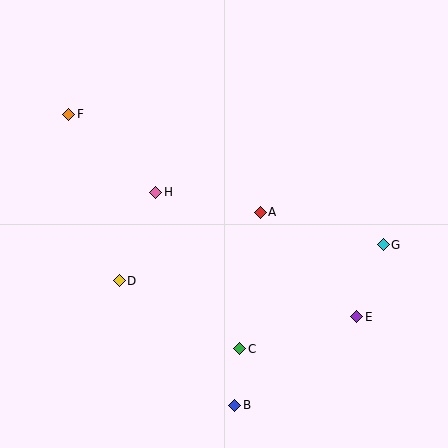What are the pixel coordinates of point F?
Point F is at (68, 114).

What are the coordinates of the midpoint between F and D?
The midpoint between F and D is at (94, 198).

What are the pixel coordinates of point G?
Point G is at (383, 245).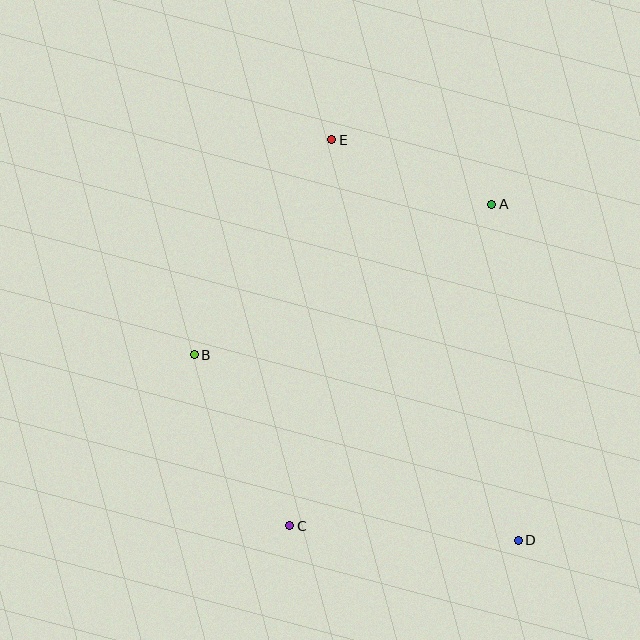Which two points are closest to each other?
Points A and E are closest to each other.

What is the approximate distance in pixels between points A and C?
The distance between A and C is approximately 380 pixels.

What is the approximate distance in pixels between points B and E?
The distance between B and E is approximately 255 pixels.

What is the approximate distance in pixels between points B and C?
The distance between B and C is approximately 196 pixels.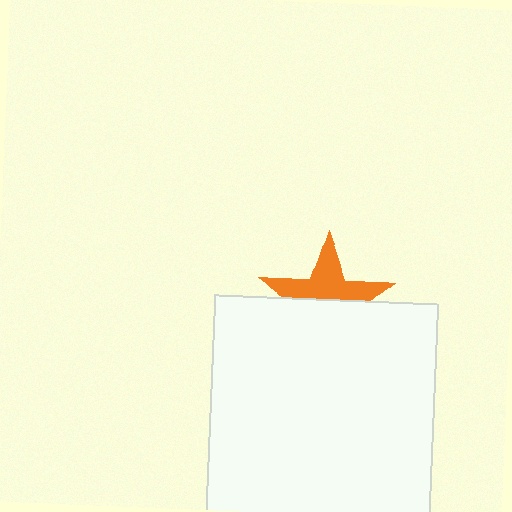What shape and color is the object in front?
The object in front is a white rectangle.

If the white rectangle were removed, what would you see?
You would see the complete orange star.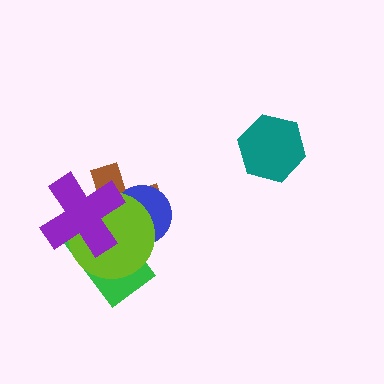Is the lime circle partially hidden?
Yes, it is partially covered by another shape.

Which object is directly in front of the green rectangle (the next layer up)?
The blue circle is directly in front of the green rectangle.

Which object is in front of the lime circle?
The purple cross is in front of the lime circle.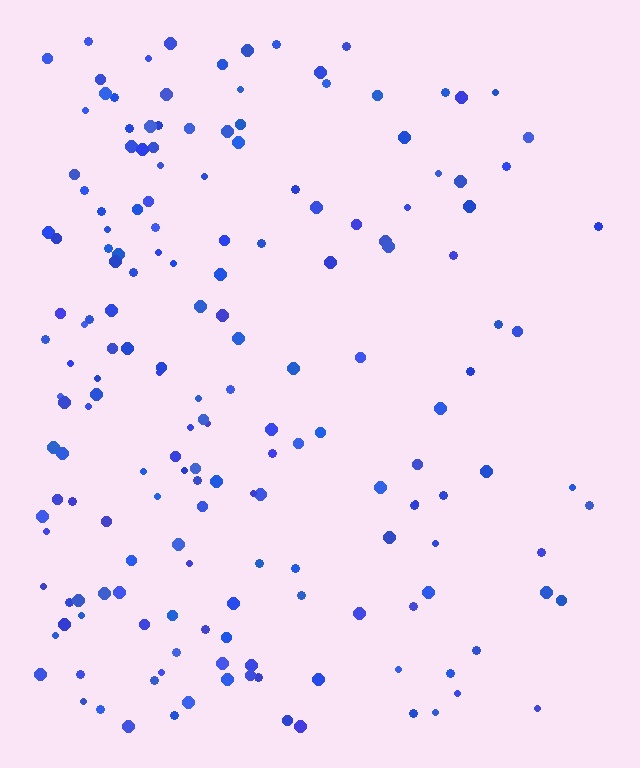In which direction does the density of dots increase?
From right to left, with the left side densest.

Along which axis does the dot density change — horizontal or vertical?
Horizontal.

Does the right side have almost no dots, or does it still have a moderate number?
Still a moderate number, just noticeably fewer than the left.